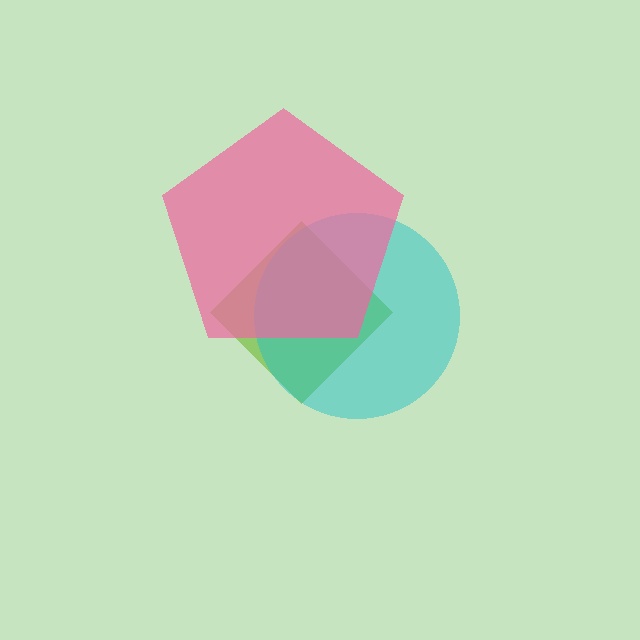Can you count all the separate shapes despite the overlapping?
Yes, there are 3 separate shapes.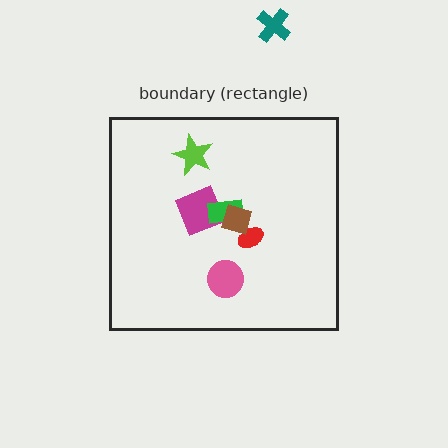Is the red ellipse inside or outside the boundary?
Inside.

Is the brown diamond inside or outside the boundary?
Inside.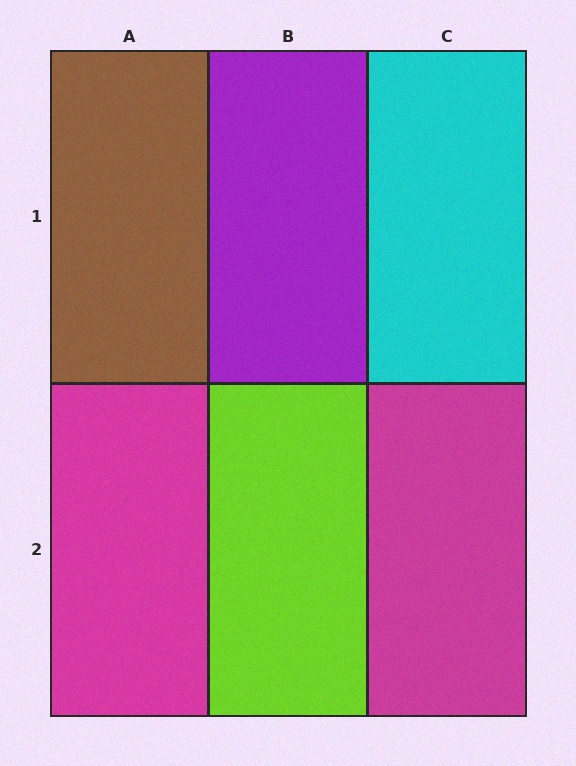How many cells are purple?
1 cell is purple.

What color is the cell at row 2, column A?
Magenta.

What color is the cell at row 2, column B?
Lime.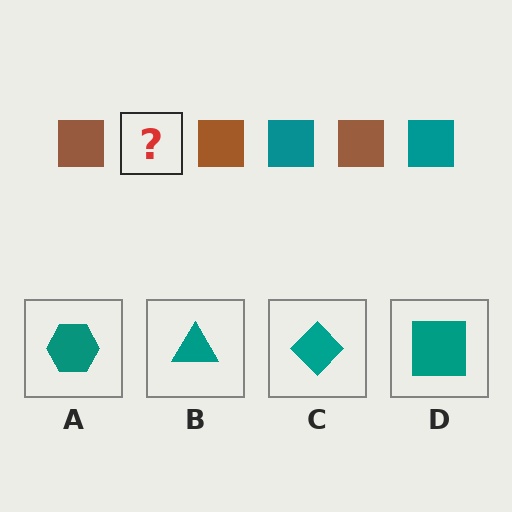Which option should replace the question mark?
Option D.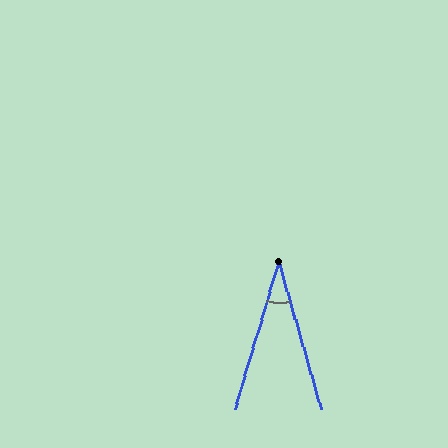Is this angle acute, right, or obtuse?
It is acute.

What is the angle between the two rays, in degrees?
Approximately 32 degrees.